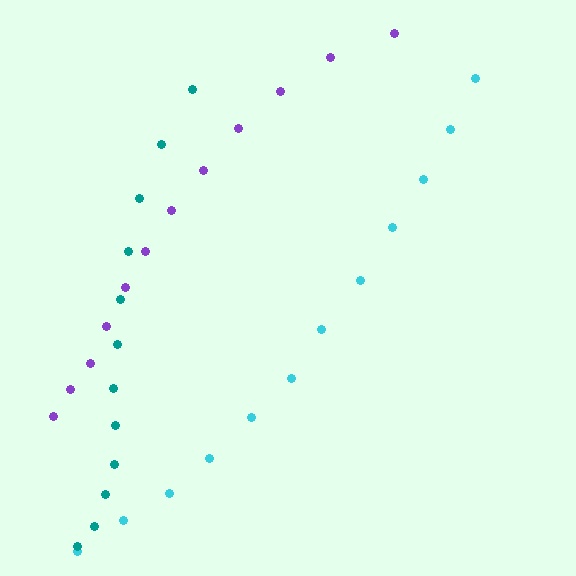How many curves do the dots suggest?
There are 3 distinct paths.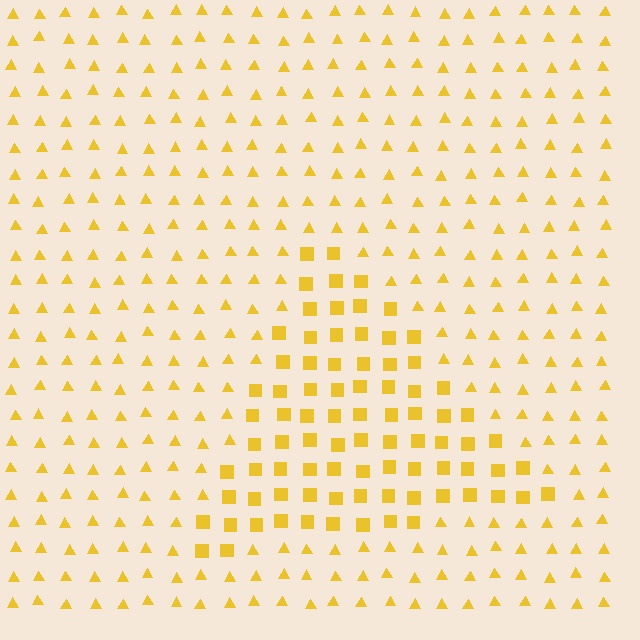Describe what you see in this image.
The image is filled with small yellow elements arranged in a uniform grid. A triangle-shaped region contains squares, while the surrounding area contains triangles. The boundary is defined purely by the change in element shape.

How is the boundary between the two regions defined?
The boundary is defined by a change in element shape: squares inside vs. triangles outside. All elements share the same color and spacing.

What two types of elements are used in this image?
The image uses squares inside the triangle region and triangles outside it.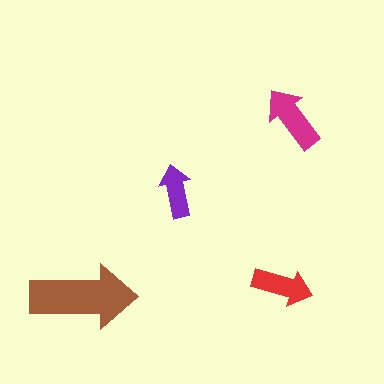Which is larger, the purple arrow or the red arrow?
The red one.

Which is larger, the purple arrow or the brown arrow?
The brown one.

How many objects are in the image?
There are 4 objects in the image.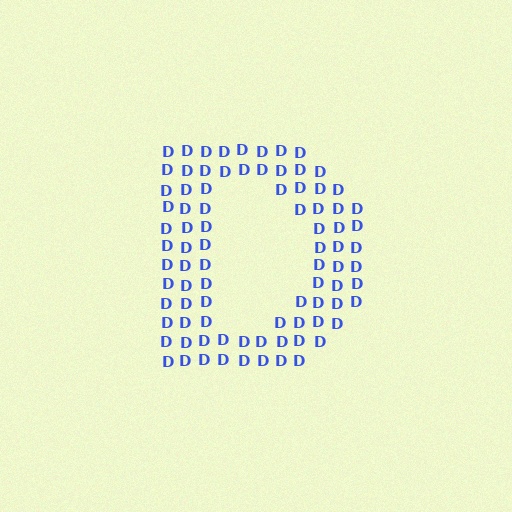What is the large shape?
The large shape is the letter D.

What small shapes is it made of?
It is made of small letter D's.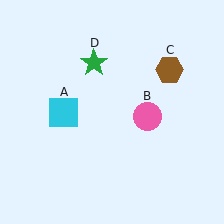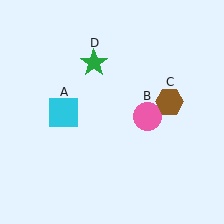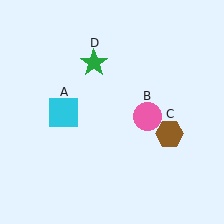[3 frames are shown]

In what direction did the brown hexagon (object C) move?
The brown hexagon (object C) moved down.